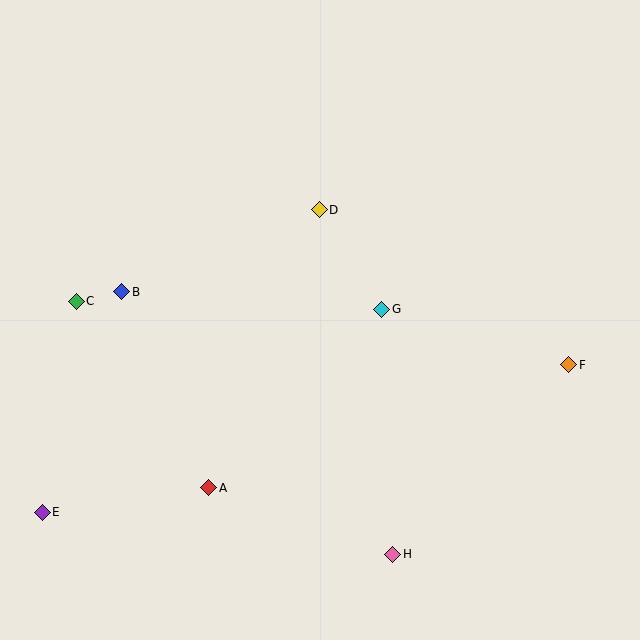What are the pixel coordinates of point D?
Point D is at (319, 210).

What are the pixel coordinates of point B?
Point B is at (122, 292).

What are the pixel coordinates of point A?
Point A is at (209, 488).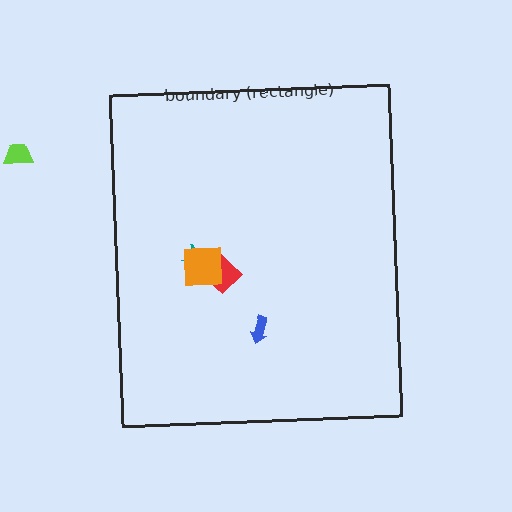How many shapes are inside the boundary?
4 inside, 1 outside.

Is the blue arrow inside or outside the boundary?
Inside.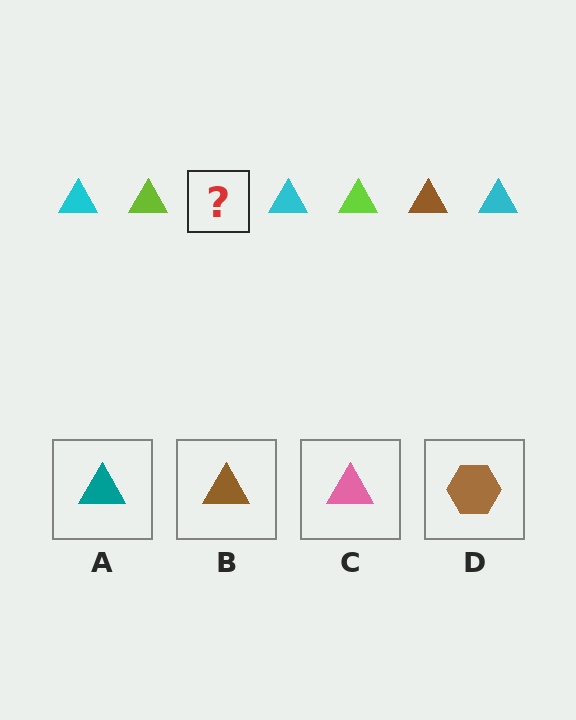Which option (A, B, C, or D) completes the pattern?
B.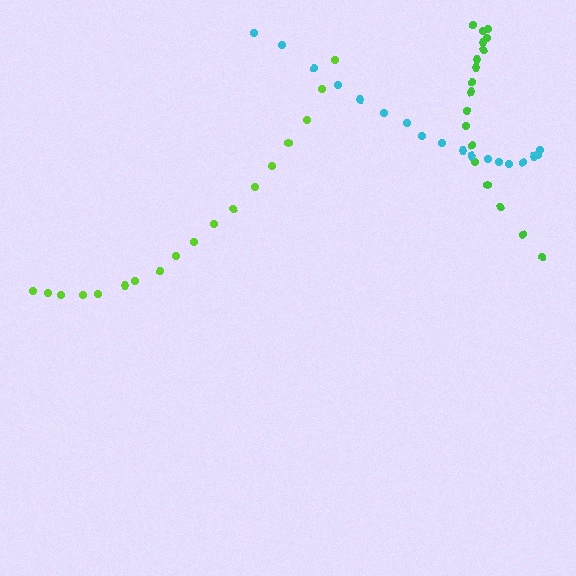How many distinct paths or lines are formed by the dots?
There are 3 distinct paths.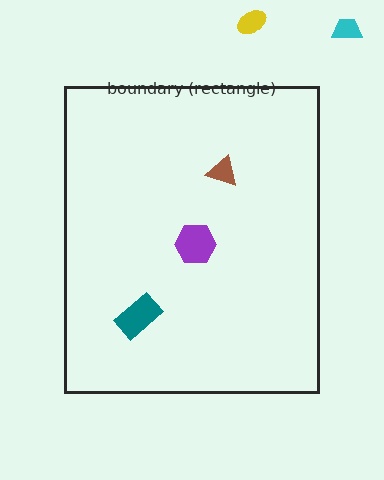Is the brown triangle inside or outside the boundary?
Inside.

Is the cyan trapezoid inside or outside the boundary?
Outside.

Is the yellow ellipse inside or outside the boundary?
Outside.